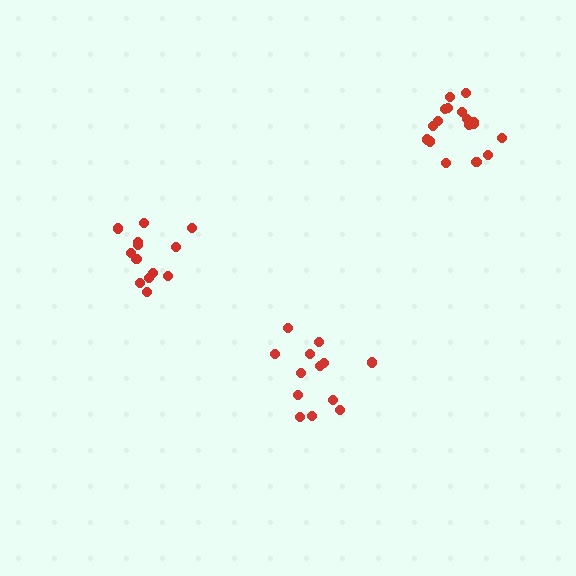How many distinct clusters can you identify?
There are 3 distinct clusters.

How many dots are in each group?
Group 1: 14 dots, Group 2: 13 dots, Group 3: 17 dots (44 total).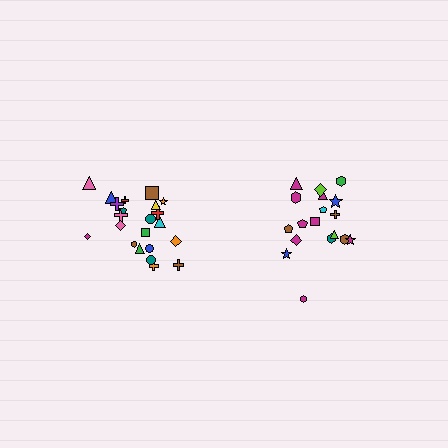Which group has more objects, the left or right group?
The left group.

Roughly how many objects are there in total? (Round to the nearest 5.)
Roughly 40 objects in total.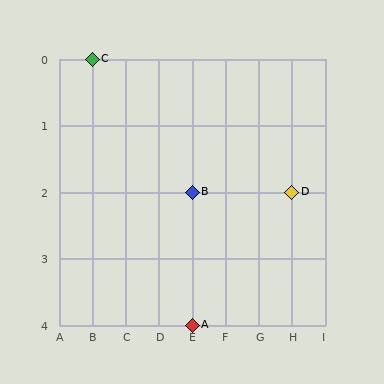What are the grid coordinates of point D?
Point D is at grid coordinates (H, 2).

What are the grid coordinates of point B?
Point B is at grid coordinates (E, 2).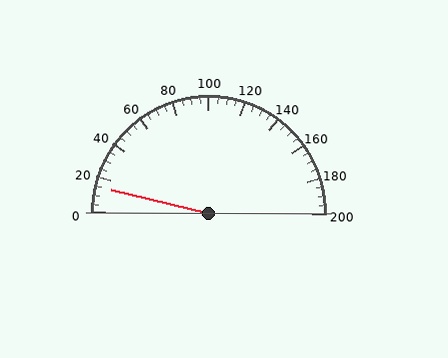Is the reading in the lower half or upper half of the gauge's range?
The reading is in the lower half of the range (0 to 200).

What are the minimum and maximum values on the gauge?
The gauge ranges from 0 to 200.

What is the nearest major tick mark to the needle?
The nearest major tick mark is 20.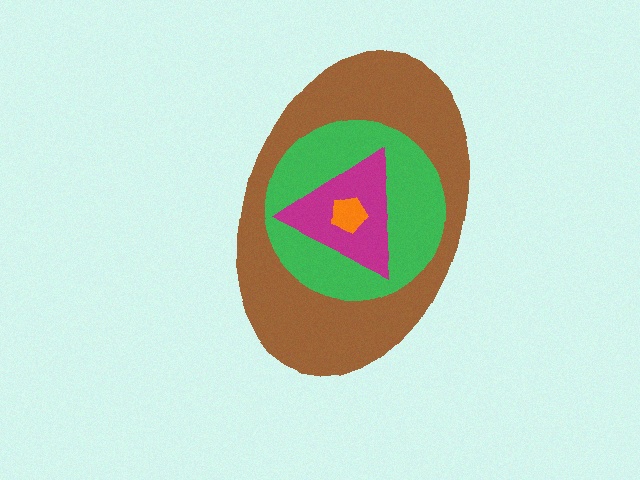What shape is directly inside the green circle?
The magenta triangle.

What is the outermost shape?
The brown ellipse.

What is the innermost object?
The orange pentagon.